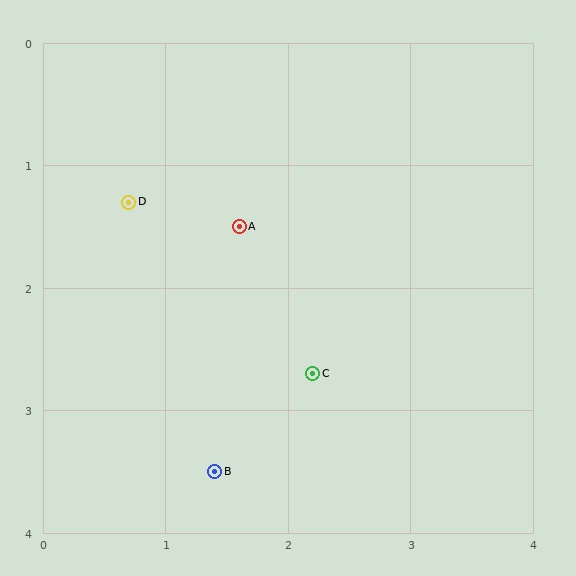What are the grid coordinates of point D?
Point D is at approximately (0.7, 1.3).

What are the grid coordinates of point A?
Point A is at approximately (1.6, 1.5).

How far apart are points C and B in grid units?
Points C and B are about 1.1 grid units apart.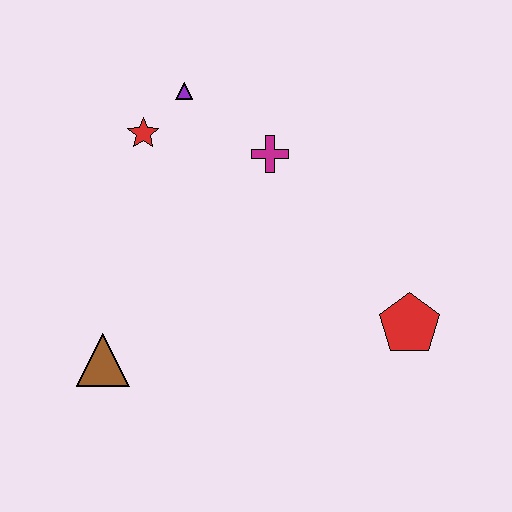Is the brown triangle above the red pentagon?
No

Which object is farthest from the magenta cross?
The brown triangle is farthest from the magenta cross.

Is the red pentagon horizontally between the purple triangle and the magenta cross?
No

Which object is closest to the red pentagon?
The magenta cross is closest to the red pentagon.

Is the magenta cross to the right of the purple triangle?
Yes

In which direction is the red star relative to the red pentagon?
The red star is to the left of the red pentagon.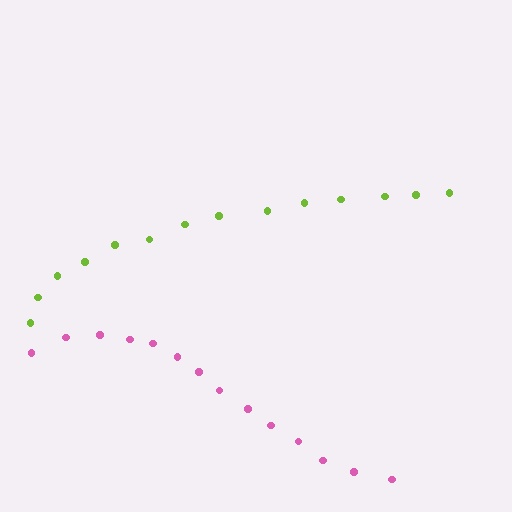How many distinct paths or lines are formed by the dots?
There are 2 distinct paths.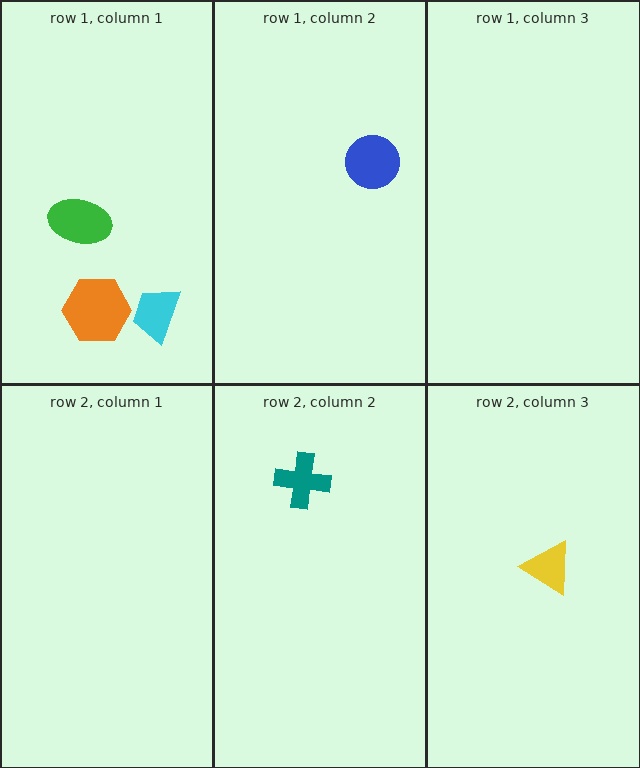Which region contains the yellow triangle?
The row 2, column 3 region.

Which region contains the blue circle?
The row 1, column 2 region.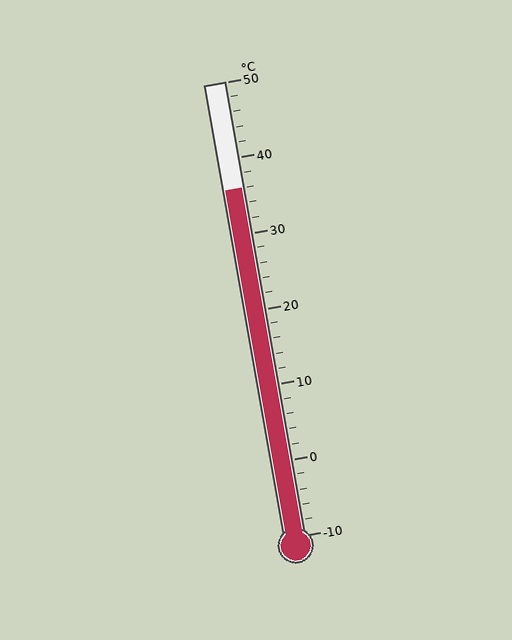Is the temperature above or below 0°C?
The temperature is above 0°C.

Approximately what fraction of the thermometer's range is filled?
The thermometer is filled to approximately 75% of its range.